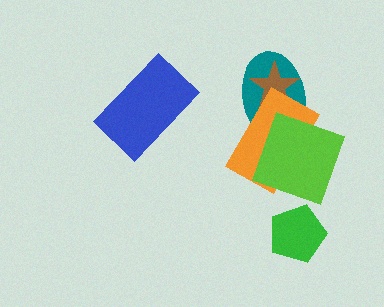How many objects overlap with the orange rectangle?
3 objects overlap with the orange rectangle.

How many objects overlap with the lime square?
2 objects overlap with the lime square.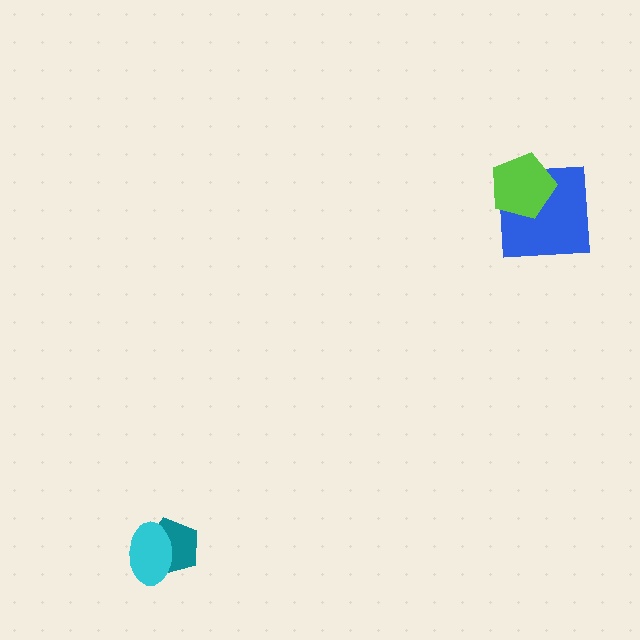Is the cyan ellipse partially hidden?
No, no other shape covers it.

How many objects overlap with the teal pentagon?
1 object overlaps with the teal pentagon.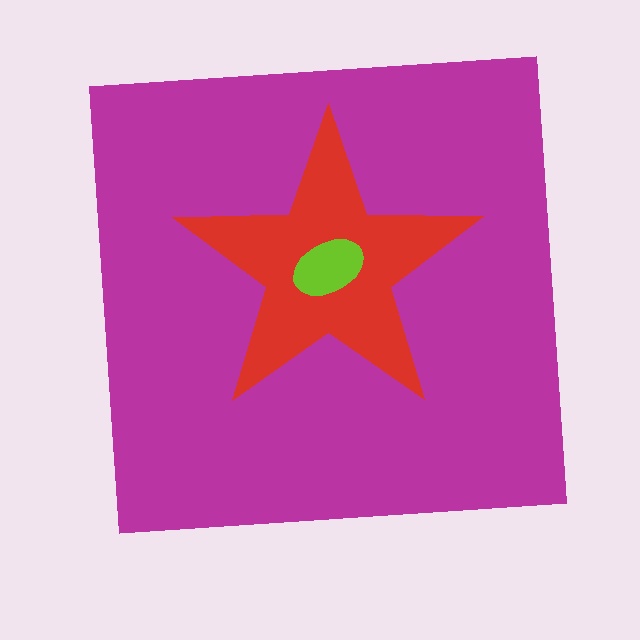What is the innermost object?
The lime ellipse.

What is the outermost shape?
The magenta square.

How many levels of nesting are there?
3.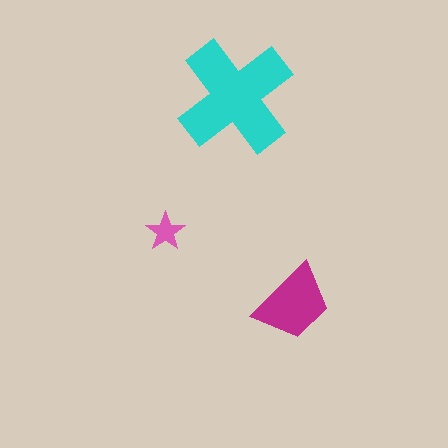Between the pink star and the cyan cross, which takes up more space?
The cyan cross.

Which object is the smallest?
The pink star.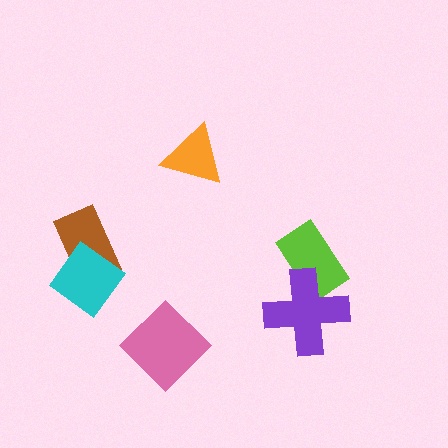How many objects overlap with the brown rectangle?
1 object overlaps with the brown rectangle.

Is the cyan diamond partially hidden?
No, no other shape covers it.